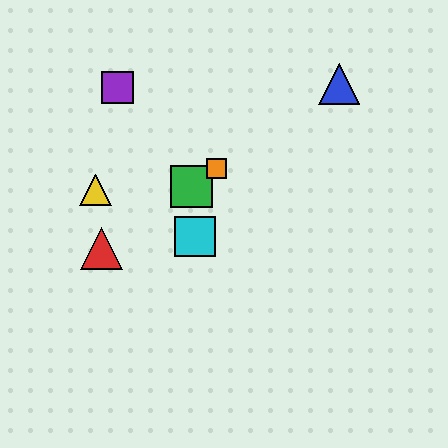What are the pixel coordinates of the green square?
The green square is at (191, 186).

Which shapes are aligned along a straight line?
The red triangle, the blue triangle, the green square, the orange square are aligned along a straight line.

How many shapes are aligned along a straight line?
4 shapes (the red triangle, the blue triangle, the green square, the orange square) are aligned along a straight line.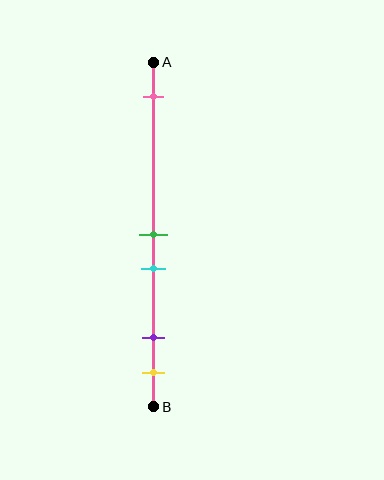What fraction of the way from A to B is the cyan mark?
The cyan mark is approximately 60% (0.6) of the way from A to B.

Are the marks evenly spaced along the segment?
No, the marks are not evenly spaced.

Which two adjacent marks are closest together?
The green and cyan marks are the closest adjacent pair.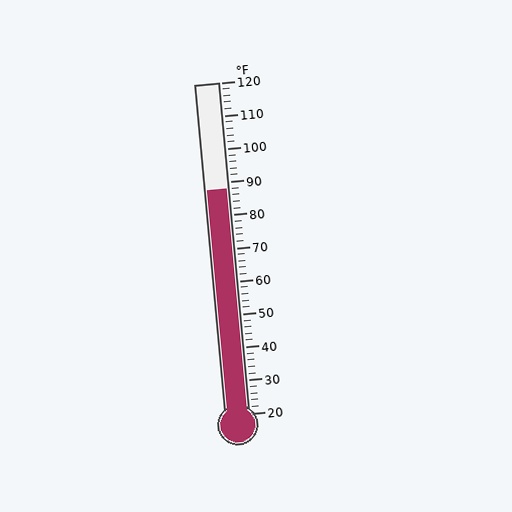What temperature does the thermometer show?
The thermometer shows approximately 88°F.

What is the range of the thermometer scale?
The thermometer scale ranges from 20°F to 120°F.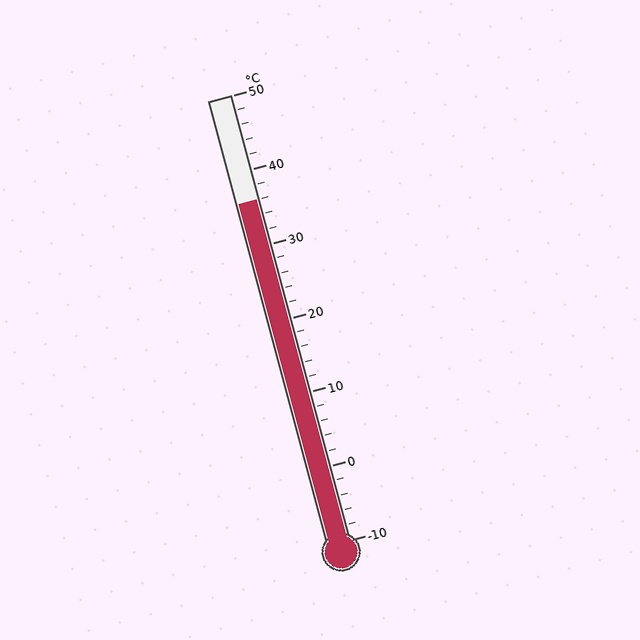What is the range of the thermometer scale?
The thermometer scale ranges from -10°C to 50°C.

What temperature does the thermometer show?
The thermometer shows approximately 36°C.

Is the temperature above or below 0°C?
The temperature is above 0°C.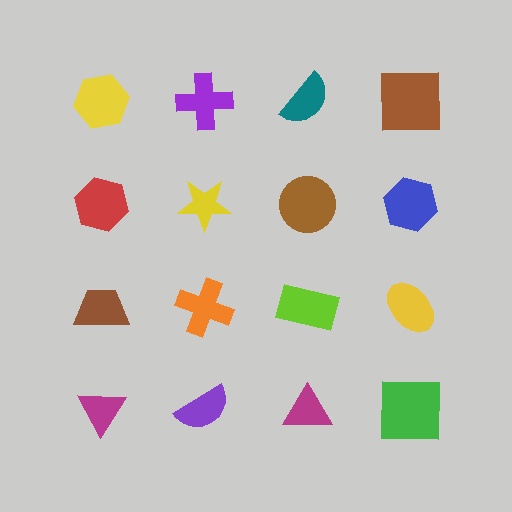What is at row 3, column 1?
A brown trapezoid.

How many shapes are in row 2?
4 shapes.